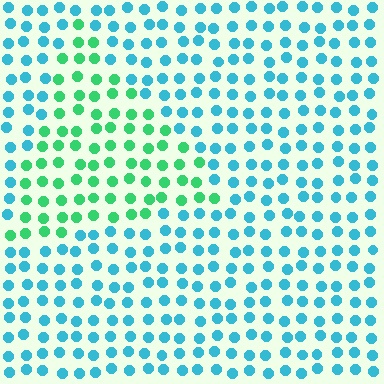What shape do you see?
I see a triangle.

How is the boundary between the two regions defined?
The boundary is defined purely by a slight shift in hue (about 47 degrees). Spacing, size, and orientation are identical on both sides.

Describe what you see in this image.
The image is filled with small cyan elements in a uniform arrangement. A triangle-shaped region is visible where the elements are tinted to a slightly different hue, forming a subtle color boundary.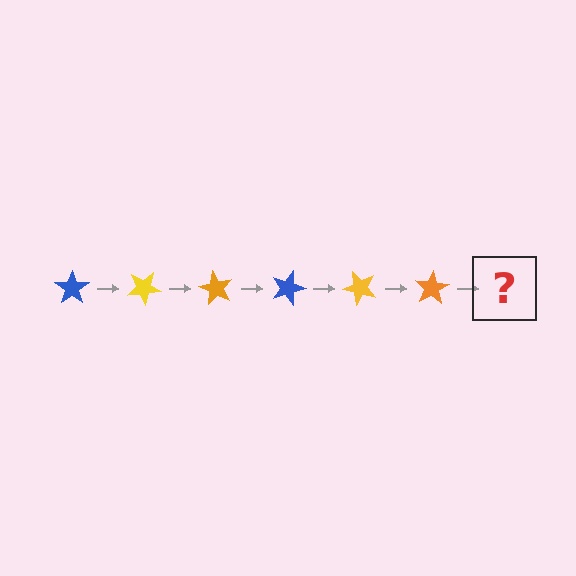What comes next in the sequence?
The next element should be a blue star, rotated 180 degrees from the start.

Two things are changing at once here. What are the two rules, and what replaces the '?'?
The two rules are that it rotates 30 degrees each step and the color cycles through blue, yellow, and orange. The '?' should be a blue star, rotated 180 degrees from the start.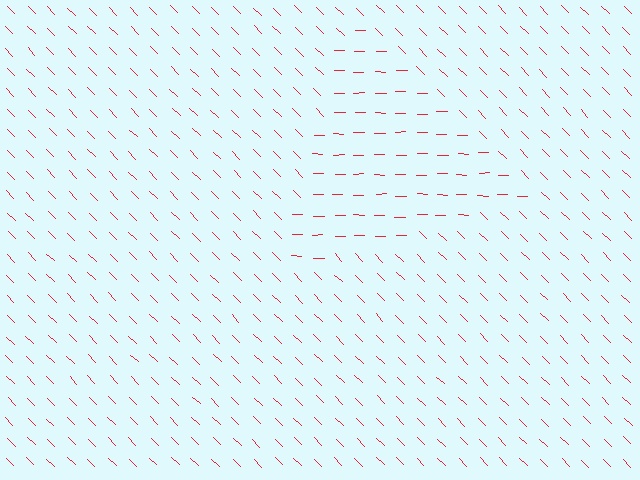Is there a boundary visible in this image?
Yes, there is a texture boundary formed by a change in line orientation.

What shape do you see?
I see a triangle.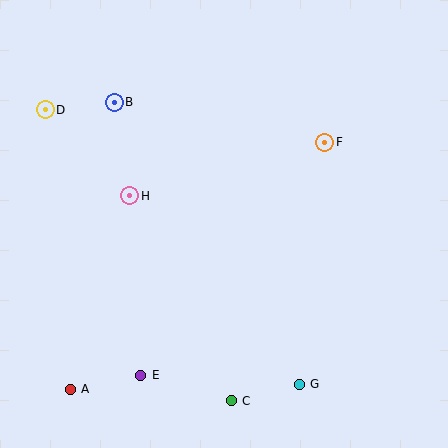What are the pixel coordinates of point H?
Point H is at (130, 196).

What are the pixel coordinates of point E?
Point E is at (141, 375).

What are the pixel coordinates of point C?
Point C is at (231, 401).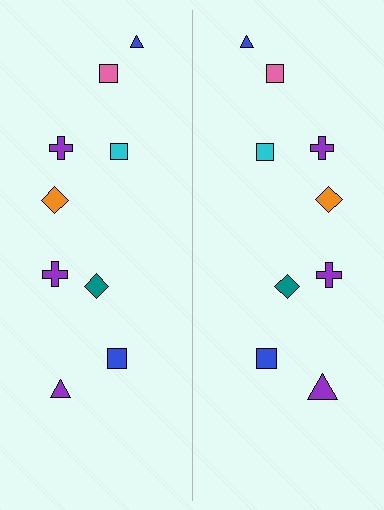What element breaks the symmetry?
The purple triangle on the right side has a different size than its mirror counterpart.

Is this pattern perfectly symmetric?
No, the pattern is not perfectly symmetric. The purple triangle on the right side has a different size than its mirror counterpart.